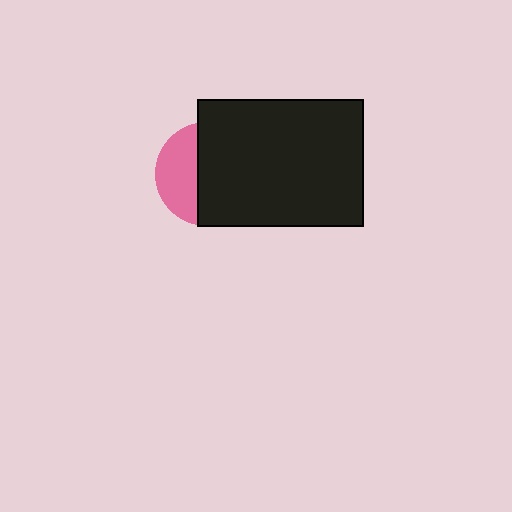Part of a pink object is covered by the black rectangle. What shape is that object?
It is a circle.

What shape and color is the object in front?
The object in front is a black rectangle.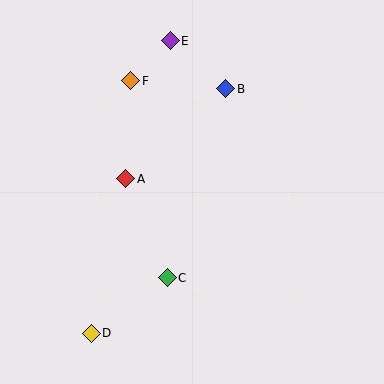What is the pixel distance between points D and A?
The distance between D and A is 158 pixels.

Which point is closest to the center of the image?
Point A at (126, 179) is closest to the center.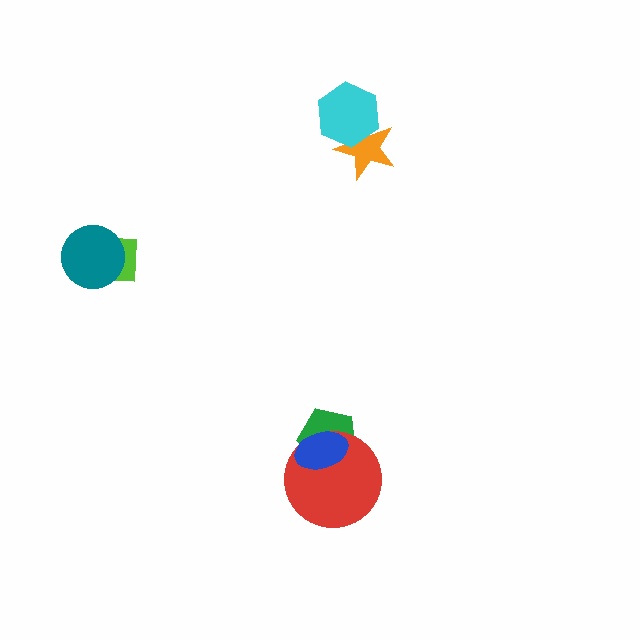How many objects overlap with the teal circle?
1 object overlaps with the teal circle.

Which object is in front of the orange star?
The cyan hexagon is in front of the orange star.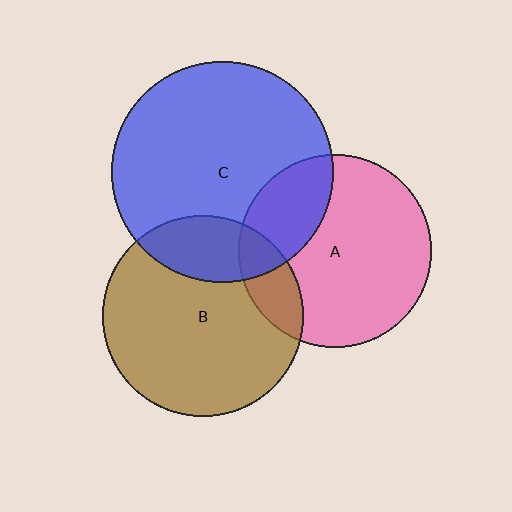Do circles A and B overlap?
Yes.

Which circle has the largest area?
Circle C (blue).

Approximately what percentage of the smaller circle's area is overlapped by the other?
Approximately 15%.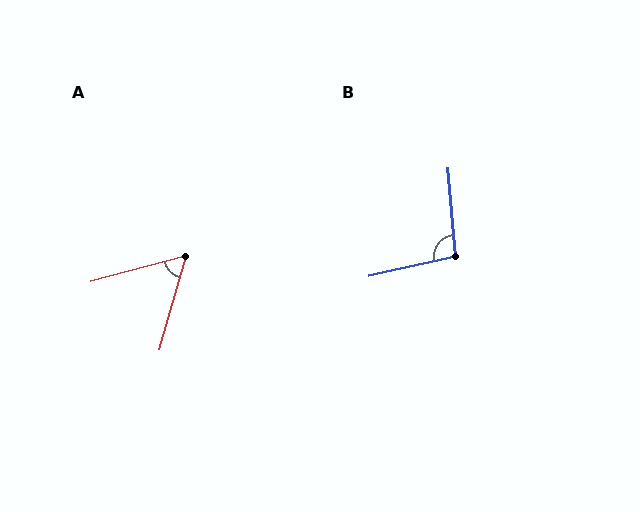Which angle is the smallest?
A, at approximately 59 degrees.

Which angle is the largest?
B, at approximately 98 degrees.